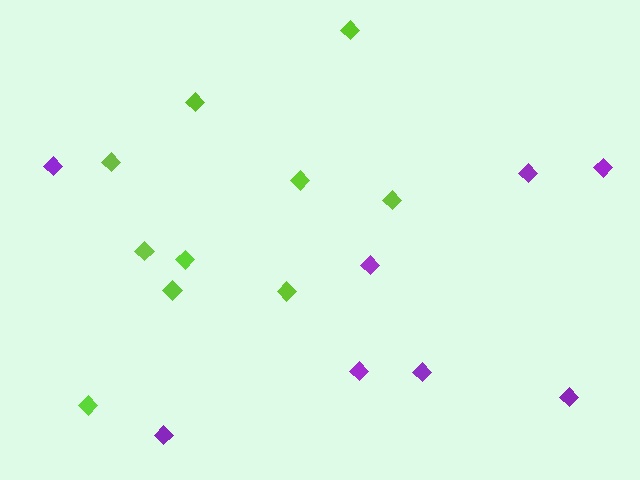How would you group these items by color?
There are 2 groups: one group of purple diamonds (8) and one group of lime diamonds (10).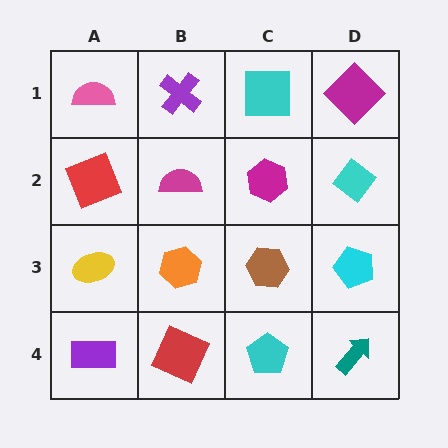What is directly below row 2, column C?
A brown hexagon.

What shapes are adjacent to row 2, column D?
A magenta diamond (row 1, column D), a cyan pentagon (row 3, column D), a magenta hexagon (row 2, column C).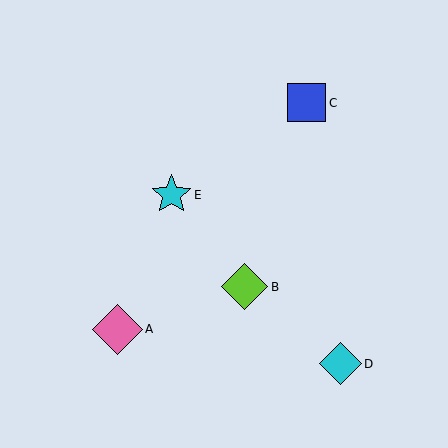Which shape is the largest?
The pink diamond (labeled A) is the largest.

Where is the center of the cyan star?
The center of the cyan star is at (171, 195).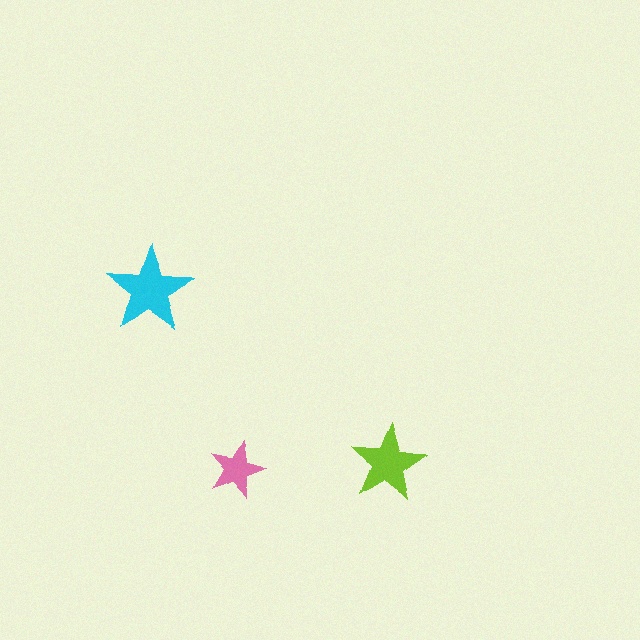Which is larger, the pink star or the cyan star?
The cyan one.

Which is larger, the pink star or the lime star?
The lime one.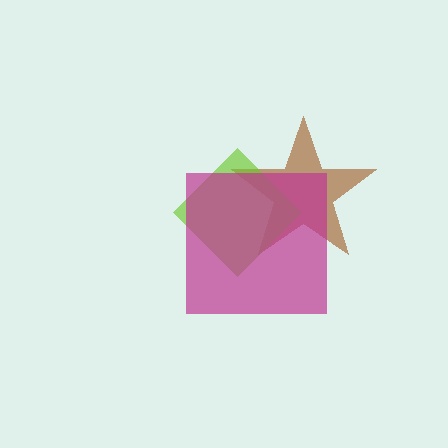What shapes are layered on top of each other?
The layered shapes are: a brown star, a lime diamond, a magenta square.